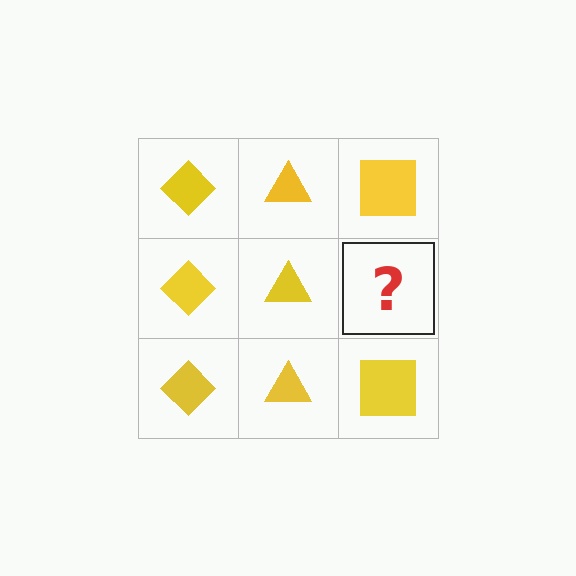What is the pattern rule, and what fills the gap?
The rule is that each column has a consistent shape. The gap should be filled with a yellow square.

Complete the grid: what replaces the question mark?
The question mark should be replaced with a yellow square.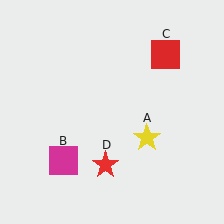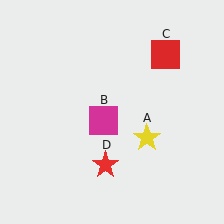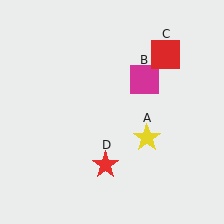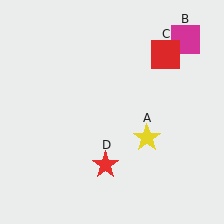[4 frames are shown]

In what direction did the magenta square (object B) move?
The magenta square (object B) moved up and to the right.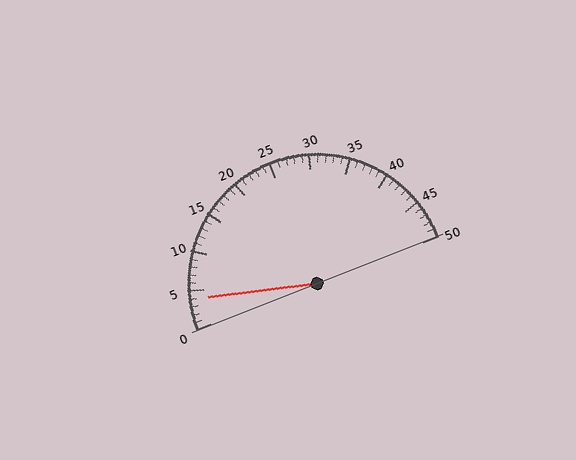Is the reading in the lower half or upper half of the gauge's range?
The reading is in the lower half of the range (0 to 50).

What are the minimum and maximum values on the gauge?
The gauge ranges from 0 to 50.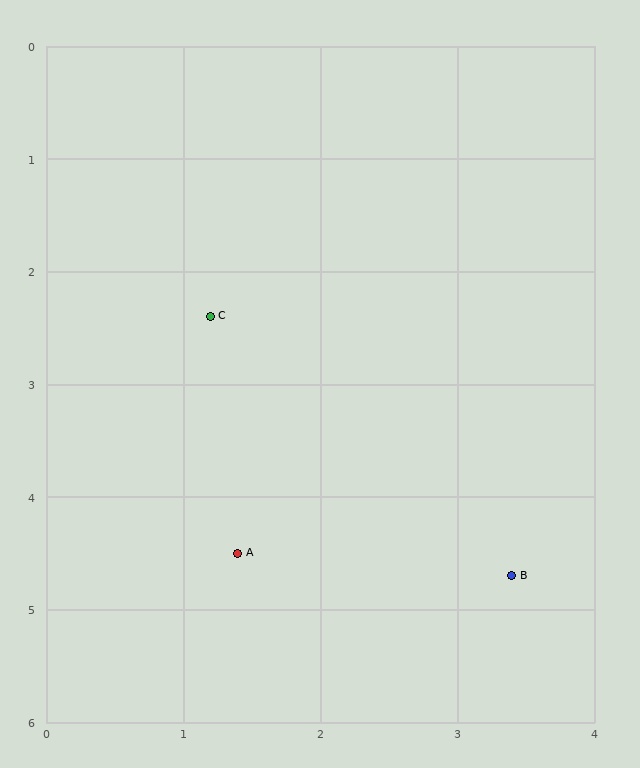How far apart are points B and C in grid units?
Points B and C are about 3.2 grid units apart.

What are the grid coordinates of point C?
Point C is at approximately (1.2, 2.4).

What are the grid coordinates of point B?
Point B is at approximately (3.4, 4.7).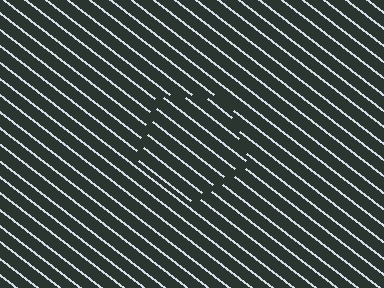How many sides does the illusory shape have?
5 sides — the line-ends trace a pentagon.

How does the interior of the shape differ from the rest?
The interior of the shape contains the same grating, shifted by half a period — the contour is defined by the phase discontinuity where line-ends from the inner and outer gratings abut.